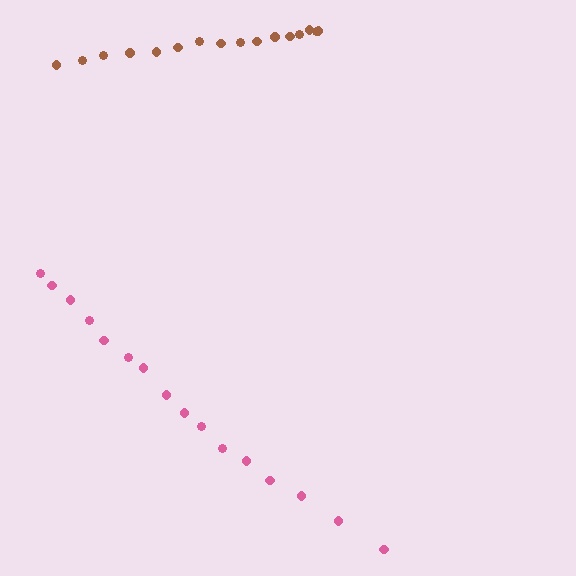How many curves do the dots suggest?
There are 2 distinct paths.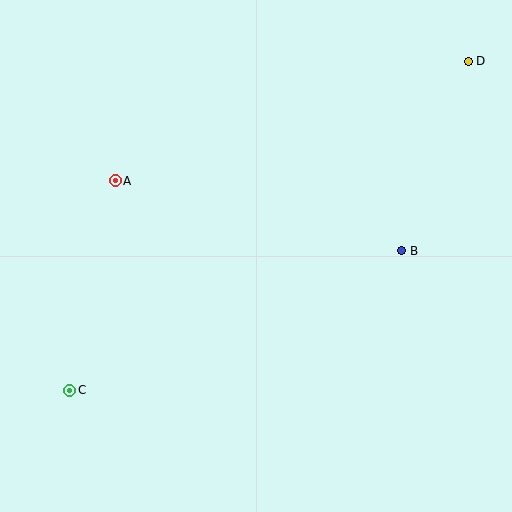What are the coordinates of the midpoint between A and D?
The midpoint between A and D is at (292, 121).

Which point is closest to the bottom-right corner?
Point B is closest to the bottom-right corner.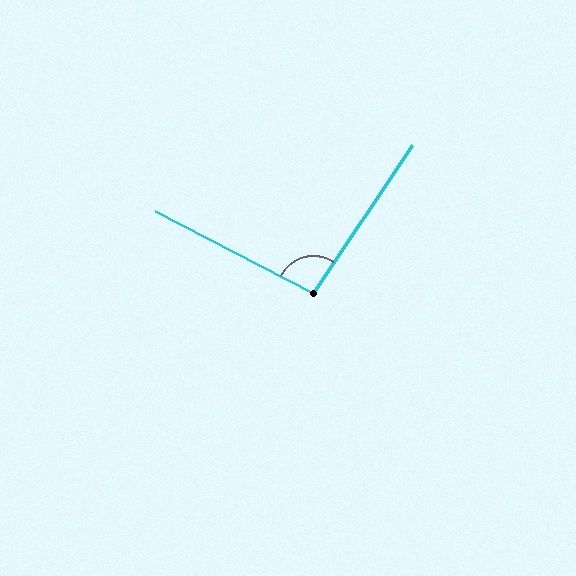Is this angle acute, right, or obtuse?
It is obtuse.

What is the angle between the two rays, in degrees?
Approximately 96 degrees.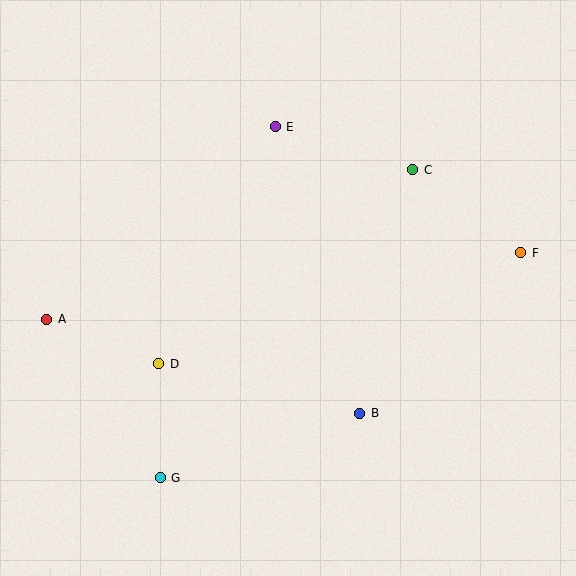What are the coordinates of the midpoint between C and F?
The midpoint between C and F is at (467, 211).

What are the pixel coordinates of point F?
Point F is at (521, 253).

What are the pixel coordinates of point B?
Point B is at (360, 413).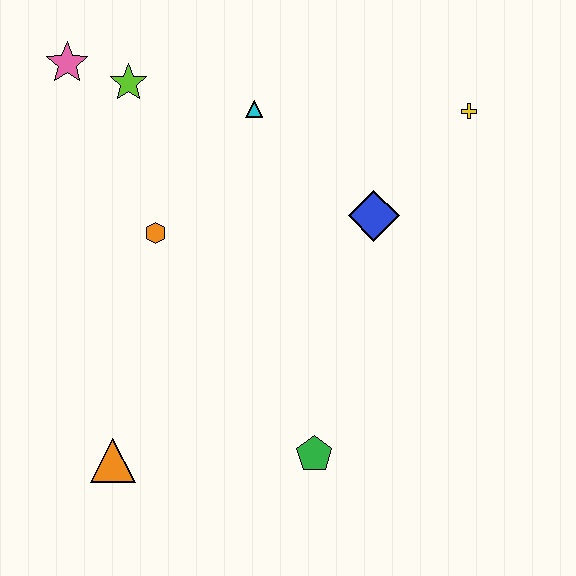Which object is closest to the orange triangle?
The green pentagon is closest to the orange triangle.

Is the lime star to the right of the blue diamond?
No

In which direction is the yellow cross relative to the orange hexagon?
The yellow cross is to the right of the orange hexagon.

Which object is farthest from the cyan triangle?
The orange triangle is farthest from the cyan triangle.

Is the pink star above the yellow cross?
Yes